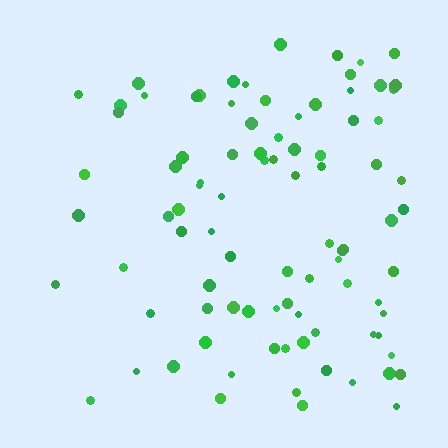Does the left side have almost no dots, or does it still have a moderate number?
Still a moderate number, just noticeably fewer than the right.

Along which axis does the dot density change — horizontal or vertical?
Horizontal.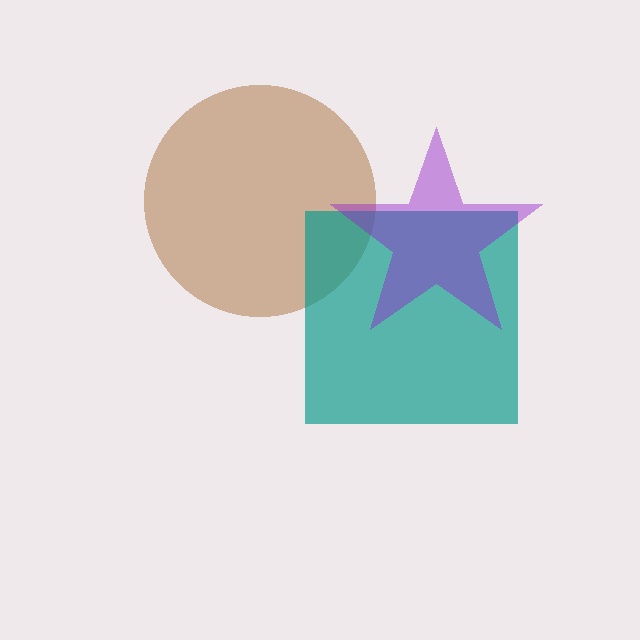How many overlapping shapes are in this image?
There are 3 overlapping shapes in the image.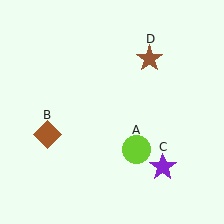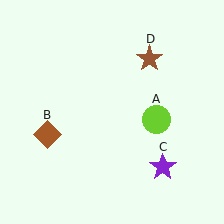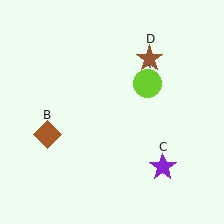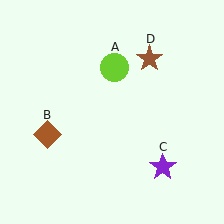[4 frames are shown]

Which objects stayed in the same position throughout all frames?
Brown diamond (object B) and purple star (object C) and brown star (object D) remained stationary.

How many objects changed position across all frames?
1 object changed position: lime circle (object A).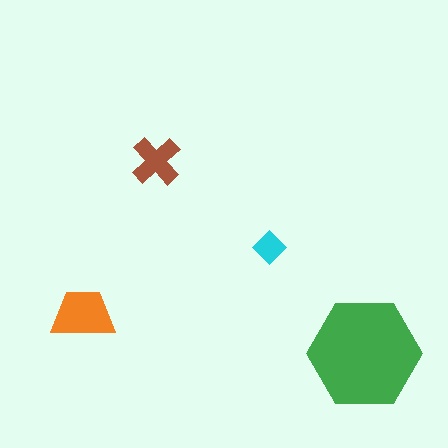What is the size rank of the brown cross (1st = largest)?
3rd.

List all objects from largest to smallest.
The green hexagon, the orange trapezoid, the brown cross, the cyan diamond.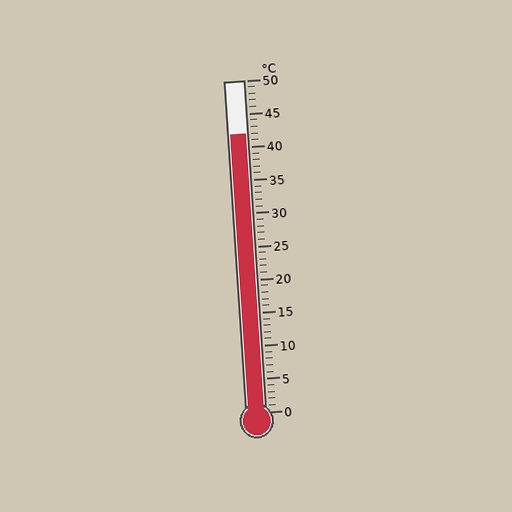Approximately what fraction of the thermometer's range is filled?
The thermometer is filled to approximately 85% of its range.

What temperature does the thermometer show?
The thermometer shows approximately 42°C.